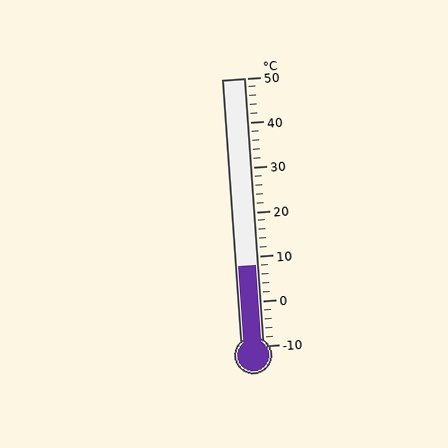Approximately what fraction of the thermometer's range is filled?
The thermometer is filled to approximately 30% of its range.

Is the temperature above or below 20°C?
The temperature is below 20°C.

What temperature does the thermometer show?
The thermometer shows approximately 8°C.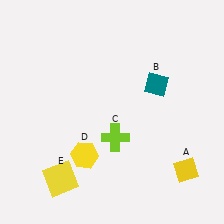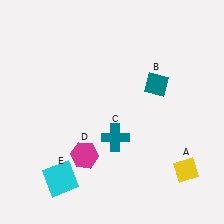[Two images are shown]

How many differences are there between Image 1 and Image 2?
There are 3 differences between the two images.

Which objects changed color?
C changed from lime to teal. D changed from yellow to magenta. E changed from yellow to cyan.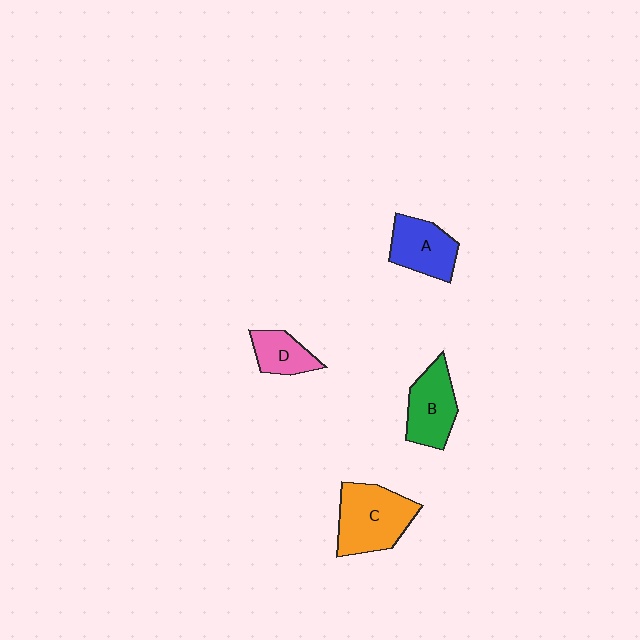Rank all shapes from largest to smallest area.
From largest to smallest: C (orange), B (green), A (blue), D (pink).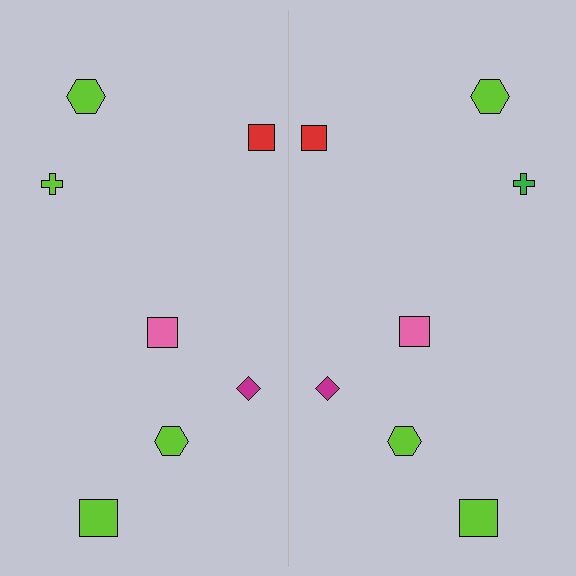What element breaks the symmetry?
The green cross on the right side breaks the symmetry — its mirror counterpart is lime.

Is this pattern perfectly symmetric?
No, the pattern is not perfectly symmetric. The green cross on the right side breaks the symmetry — its mirror counterpart is lime.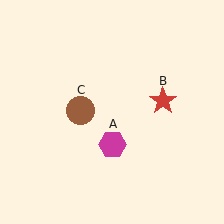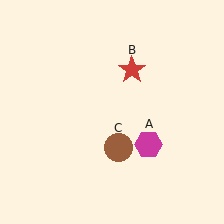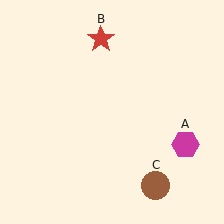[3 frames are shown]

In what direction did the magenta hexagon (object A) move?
The magenta hexagon (object A) moved right.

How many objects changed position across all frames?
3 objects changed position: magenta hexagon (object A), red star (object B), brown circle (object C).